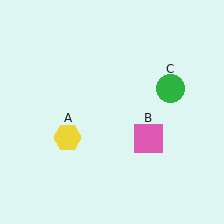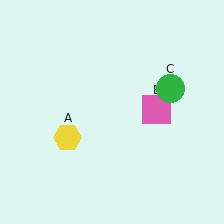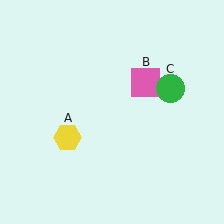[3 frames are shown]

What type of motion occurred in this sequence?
The pink square (object B) rotated counterclockwise around the center of the scene.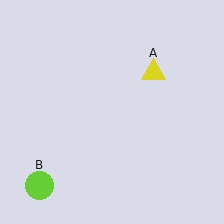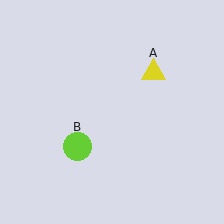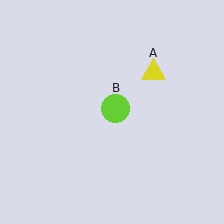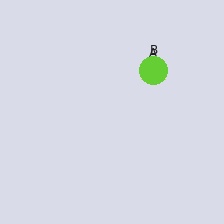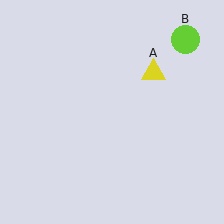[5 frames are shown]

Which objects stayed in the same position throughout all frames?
Yellow triangle (object A) remained stationary.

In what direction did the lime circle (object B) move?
The lime circle (object B) moved up and to the right.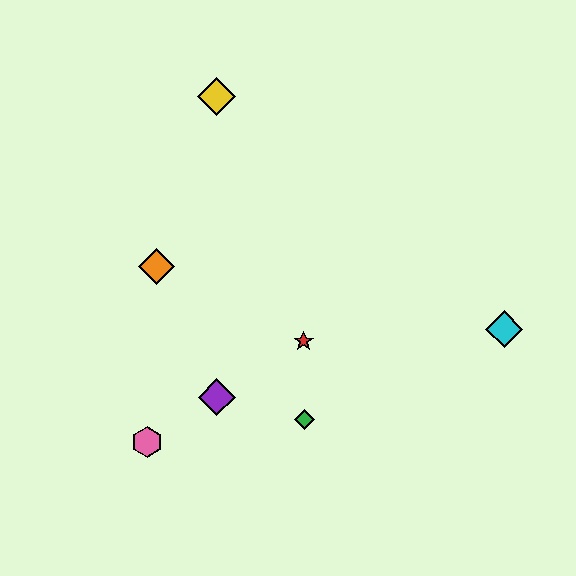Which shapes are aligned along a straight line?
The red star, the blue diamond, the purple diamond, the pink hexagon are aligned along a straight line.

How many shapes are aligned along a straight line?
4 shapes (the red star, the blue diamond, the purple diamond, the pink hexagon) are aligned along a straight line.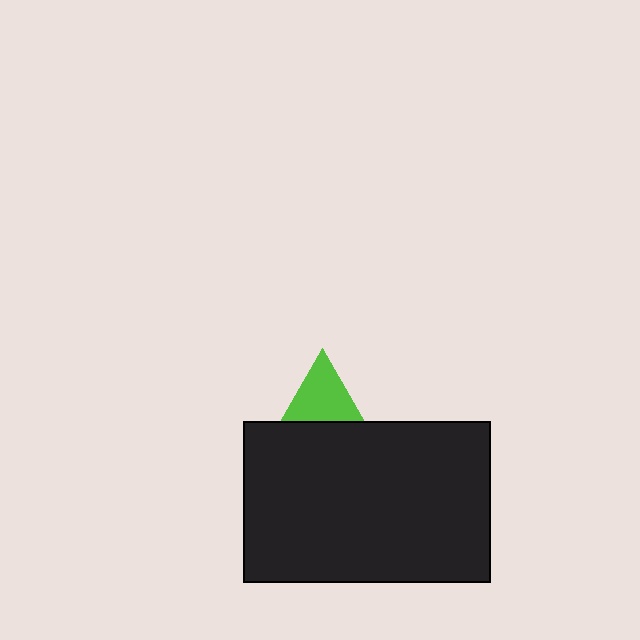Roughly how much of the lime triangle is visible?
A small part of it is visible (roughly 41%).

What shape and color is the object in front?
The object in front is a black rectangle.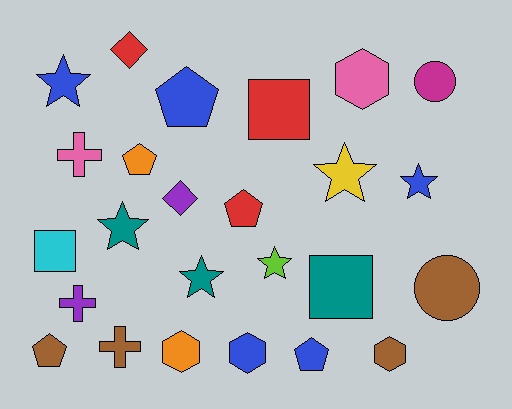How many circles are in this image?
There are 2 circles.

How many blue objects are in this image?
There are 5 blue objects.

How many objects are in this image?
There are 25 objects.